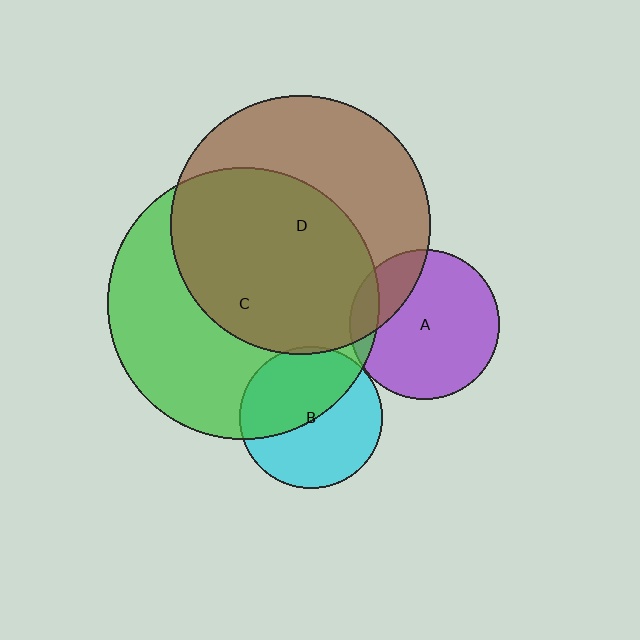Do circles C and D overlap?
Yes.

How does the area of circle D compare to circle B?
Approximately 3.3 times.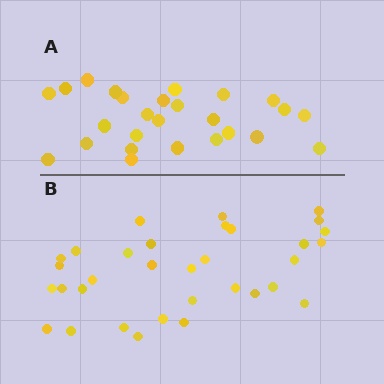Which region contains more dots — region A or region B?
Region B (the bottom region) has more dots.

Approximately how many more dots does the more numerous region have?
Region B has roughly 8 or so more dots than region A.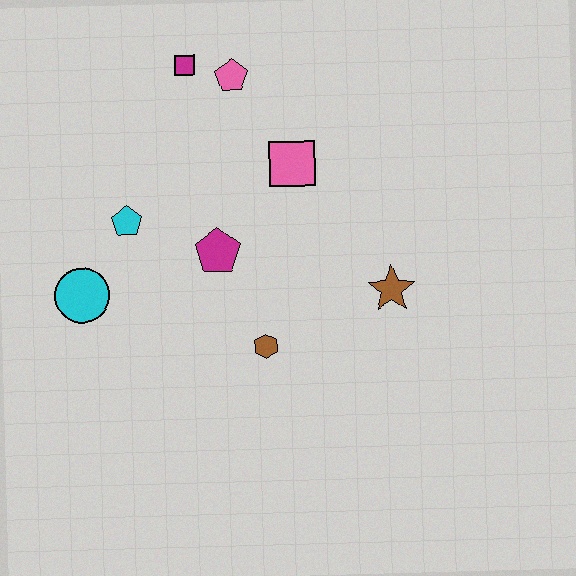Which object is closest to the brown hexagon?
The magenta pentagon is closest to the brown hexagon.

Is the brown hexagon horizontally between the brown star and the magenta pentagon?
Yes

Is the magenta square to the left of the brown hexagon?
Yes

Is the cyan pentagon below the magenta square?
Yes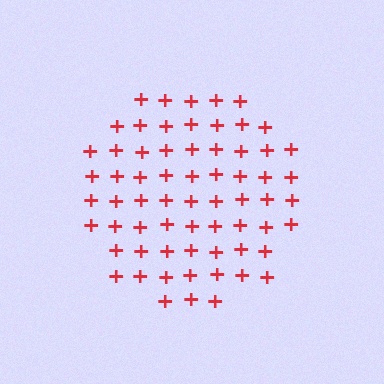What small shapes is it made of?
It is made of small plus signs.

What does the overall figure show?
The overall figure shows a circle.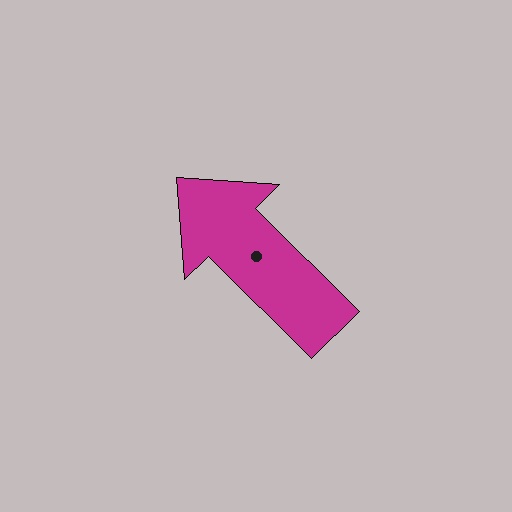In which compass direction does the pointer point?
Northwest.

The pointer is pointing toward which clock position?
Roughly 10 o'clock.